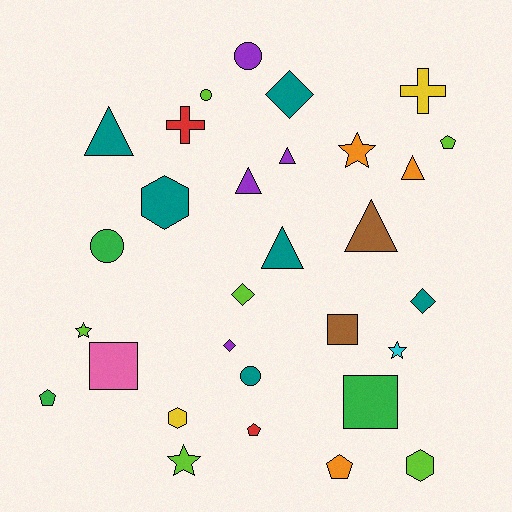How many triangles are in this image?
There are 6 triangles.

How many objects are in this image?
There are 30 objects.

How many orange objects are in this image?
There are 3 orange objects.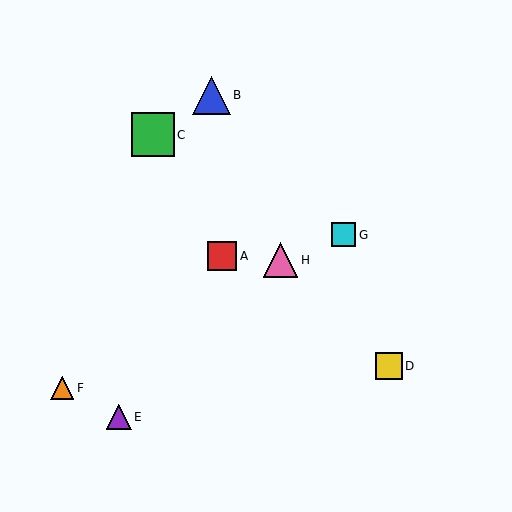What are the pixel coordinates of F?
Object F is at (62, 388).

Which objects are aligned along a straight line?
Objects C, D, H are aligned along a straight line.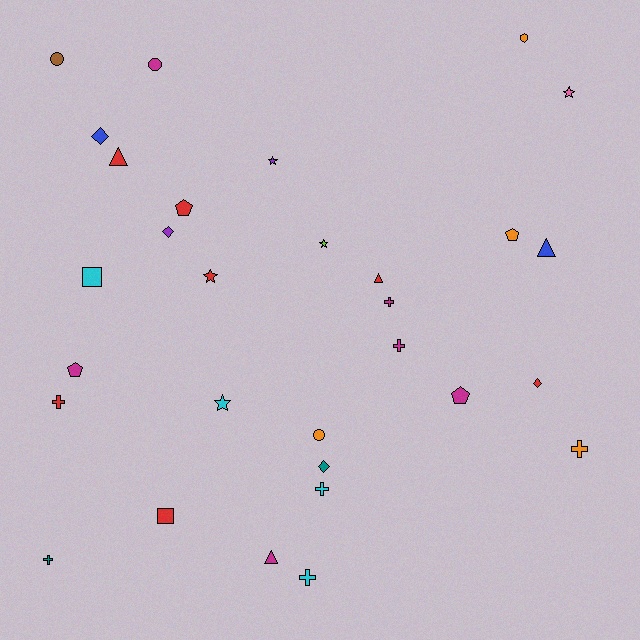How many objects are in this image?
There are 30 objects.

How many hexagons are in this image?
There is 1 hexagon.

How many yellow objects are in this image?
There are no yellow objects.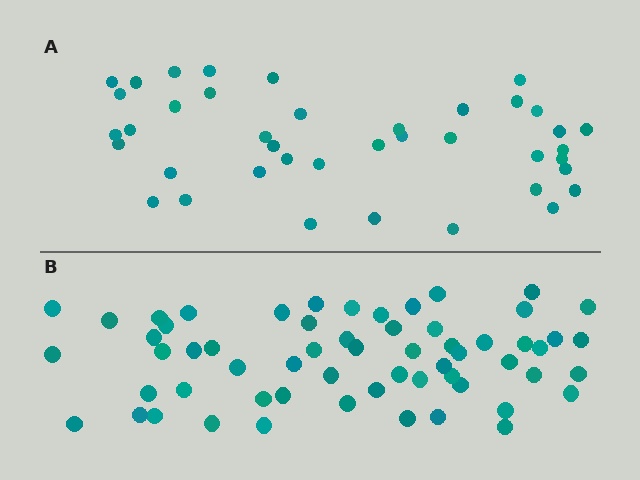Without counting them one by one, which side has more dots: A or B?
Region B (the bottom region) has more dots.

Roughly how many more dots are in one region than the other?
Region B has approximately 20 more dots than region A.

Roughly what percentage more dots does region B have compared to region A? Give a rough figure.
About 50% more.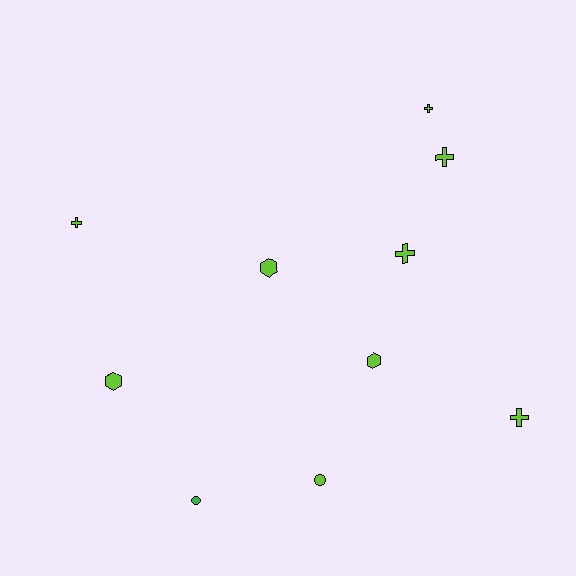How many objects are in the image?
There are 10 objects.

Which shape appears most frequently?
Cross, with 5 objects.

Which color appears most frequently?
Lime, with 9 objects.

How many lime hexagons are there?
There are 3 lime hexagons.